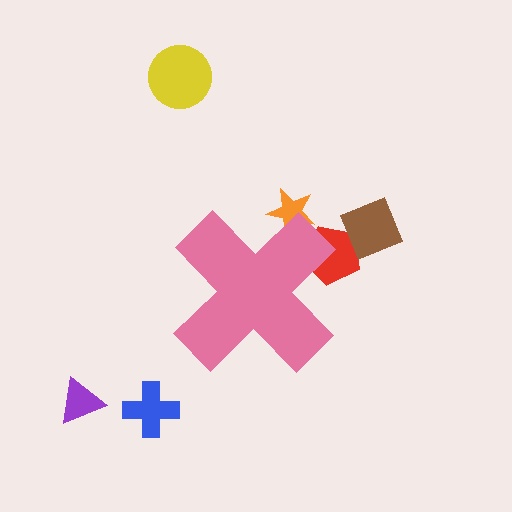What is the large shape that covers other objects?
A pink cross.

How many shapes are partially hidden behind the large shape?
2 shapes are partially hidden.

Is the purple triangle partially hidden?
No, the purple triangle is fully visible.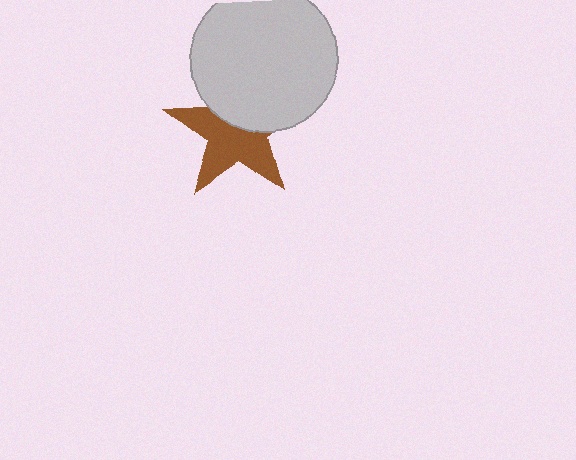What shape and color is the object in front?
The object in front is a light gray circle.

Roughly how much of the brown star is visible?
About half of it is visible (roughly 59%).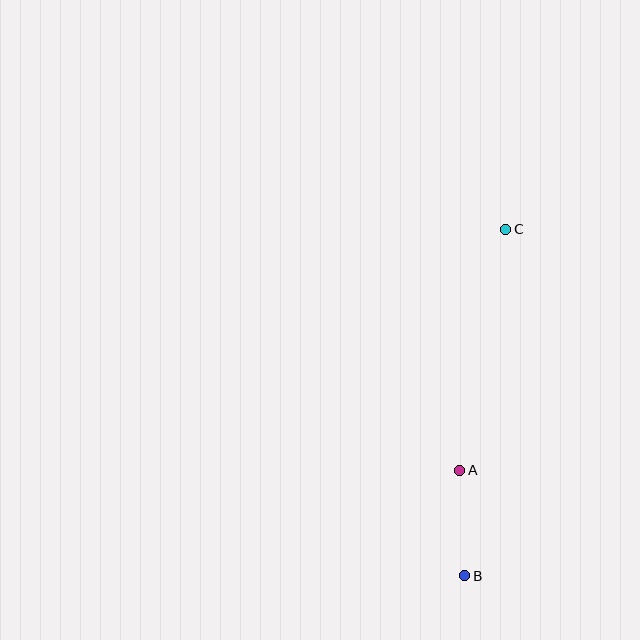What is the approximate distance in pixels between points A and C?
The distance between A and C is approximately 246 pixels.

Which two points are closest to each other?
Points A and B are closest to each other.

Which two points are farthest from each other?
Points B and C are farthest from each other.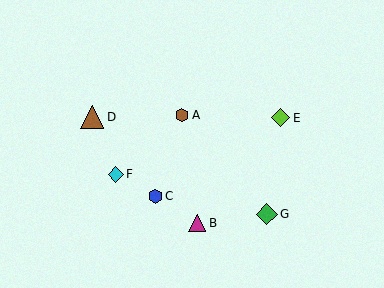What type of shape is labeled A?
Shape A is a brown hexagon.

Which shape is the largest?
The brown triangle (labeled D) is the largest.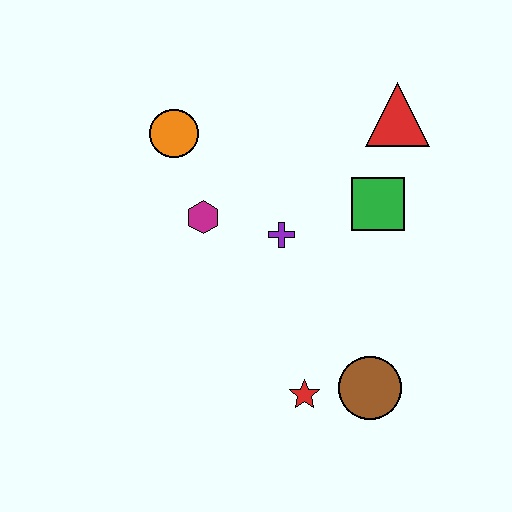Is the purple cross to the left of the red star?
Yes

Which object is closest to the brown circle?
The red star is closest to the brown circle.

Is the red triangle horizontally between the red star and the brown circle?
No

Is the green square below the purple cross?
No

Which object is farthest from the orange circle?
The brown circle is farthest from the orange circle.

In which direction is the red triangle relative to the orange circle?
The red triangle is to the right of the orange circle.